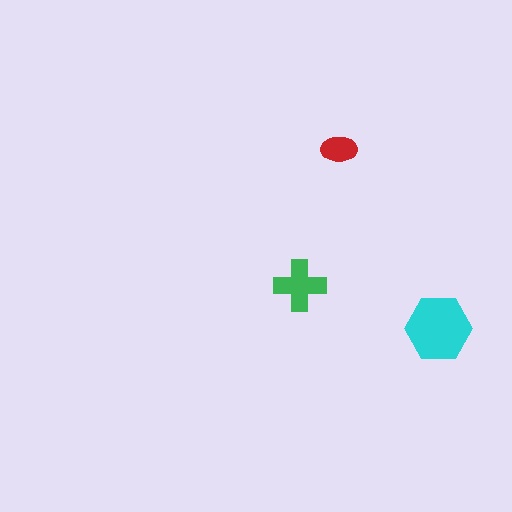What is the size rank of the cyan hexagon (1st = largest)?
1st.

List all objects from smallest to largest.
The red ellipse, the green cross, the cyan hexagon.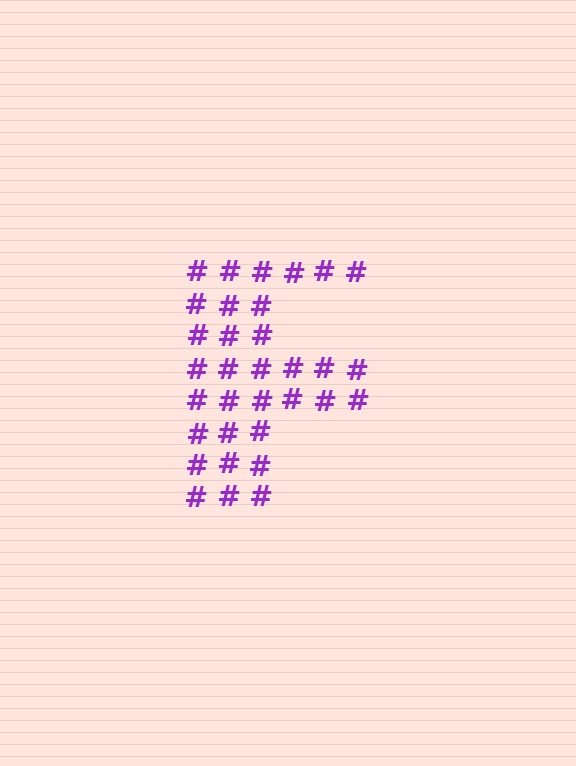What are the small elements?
The small elements are hash symbols.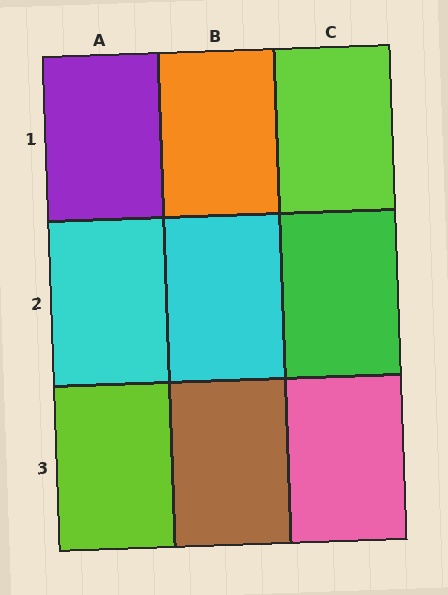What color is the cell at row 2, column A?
Cyan.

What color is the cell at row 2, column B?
Cyan.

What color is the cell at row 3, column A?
Lime.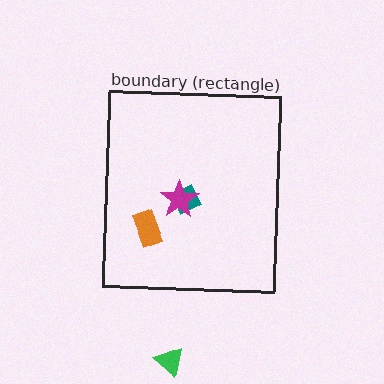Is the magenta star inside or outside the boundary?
Inside.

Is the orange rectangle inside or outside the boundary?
Inside.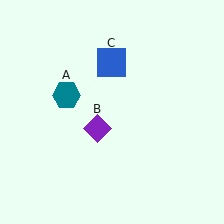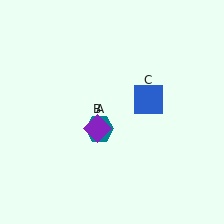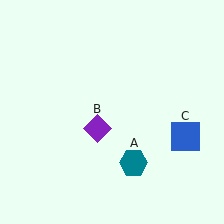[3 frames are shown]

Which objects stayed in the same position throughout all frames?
Purple diamond (object B) remained stationary.